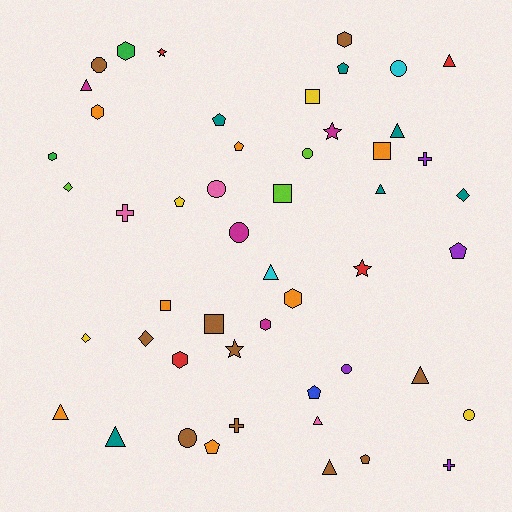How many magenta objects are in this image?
There are 4 magenta objects.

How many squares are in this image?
There are 5 squares.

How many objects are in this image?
There are 50 objects.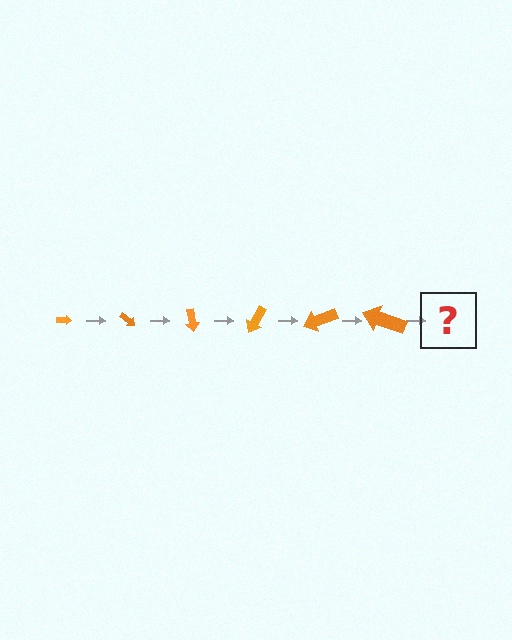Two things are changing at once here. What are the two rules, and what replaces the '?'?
The two rules are that the arrow grows larger each step and it rotates 40 degrees each step. The '?' should be an arrow, larger than the previous one and rotated 240 degrees from the start.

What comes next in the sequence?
The next element should be an arrow, larger than the previous one and rotated 240 degrees from the start.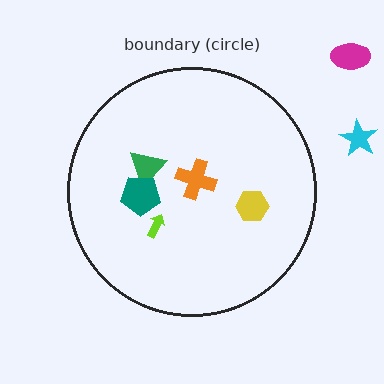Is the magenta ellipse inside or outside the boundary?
Outside.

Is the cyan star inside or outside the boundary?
Outside.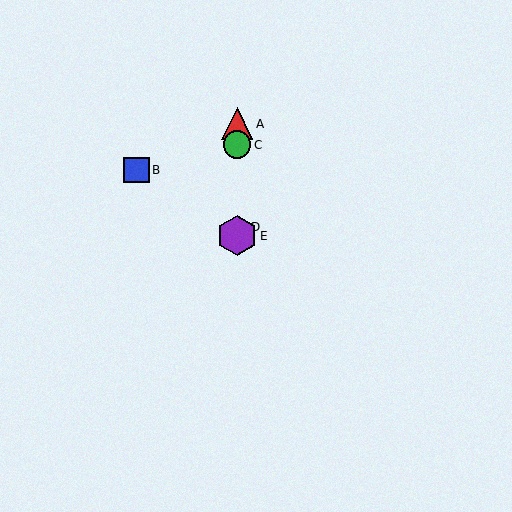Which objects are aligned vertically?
Objects A, C, D, E are aligned vertically.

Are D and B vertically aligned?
No, D is at x≈237 and B is at x≈137.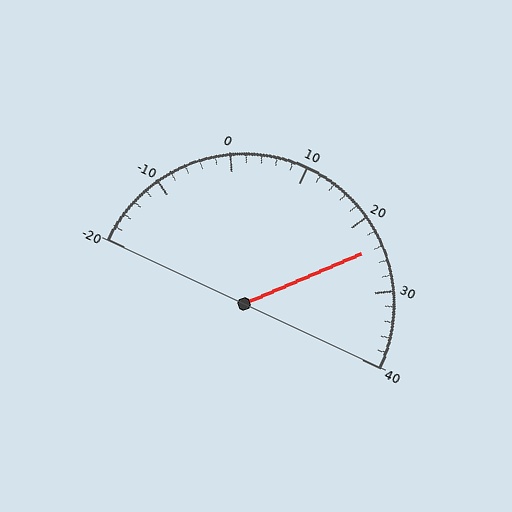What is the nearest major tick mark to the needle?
The nearest major tick mark is 20.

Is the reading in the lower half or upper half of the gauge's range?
The reading is in the upper half of the range (-20 to 40).